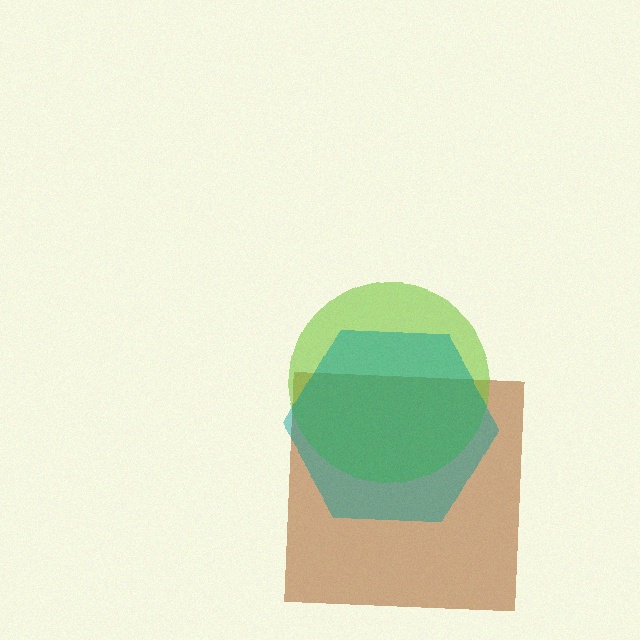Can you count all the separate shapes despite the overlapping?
Yes, there are 3 separate shapes.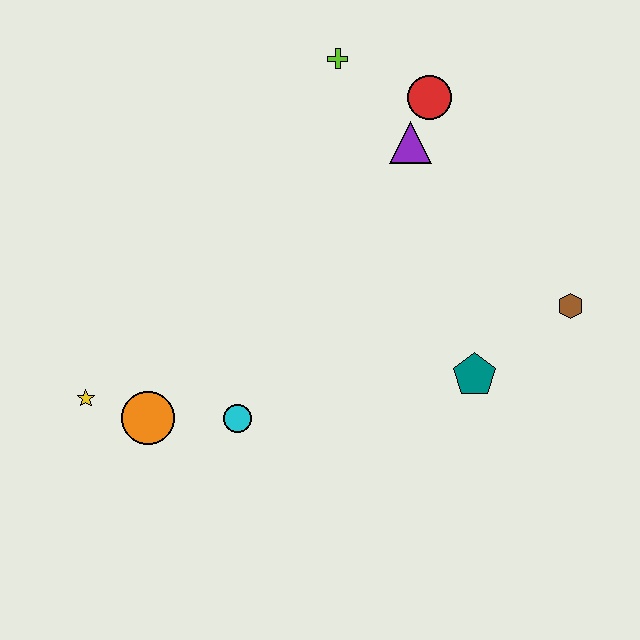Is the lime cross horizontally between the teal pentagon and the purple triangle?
No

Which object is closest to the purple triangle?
The red circle is closest to the purple triangle.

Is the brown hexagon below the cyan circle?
No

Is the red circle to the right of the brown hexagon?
No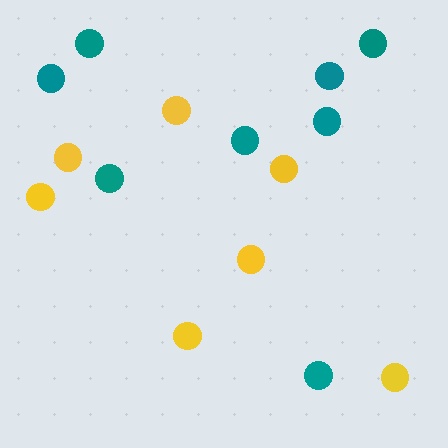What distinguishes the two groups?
There are 2 groups: one group of teal circles (8) and one group of yellow circles (7).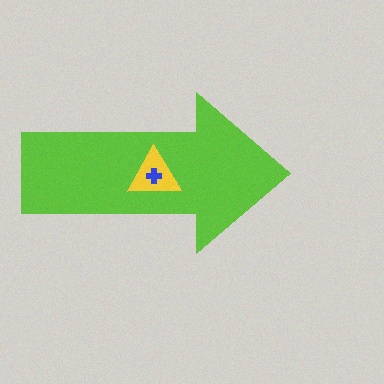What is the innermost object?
The blue cross.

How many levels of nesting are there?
3.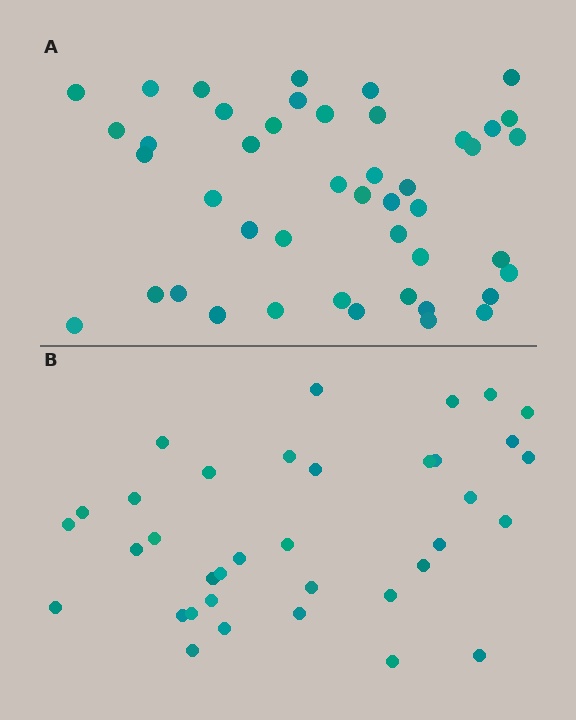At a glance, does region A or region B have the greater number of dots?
Region A (the top region) has more dots.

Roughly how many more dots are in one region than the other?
Region A has roughly 8 or so more dots than region B.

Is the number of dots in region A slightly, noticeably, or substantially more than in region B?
Region A has noticeably more, but not dramatically so. The ratio is roughly 1.2 to 1.